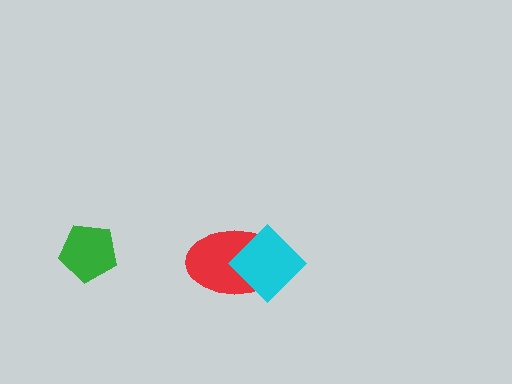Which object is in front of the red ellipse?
The cyan diamond is in front of the red ellipse.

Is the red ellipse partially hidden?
Yes, it is partially covered by another shape.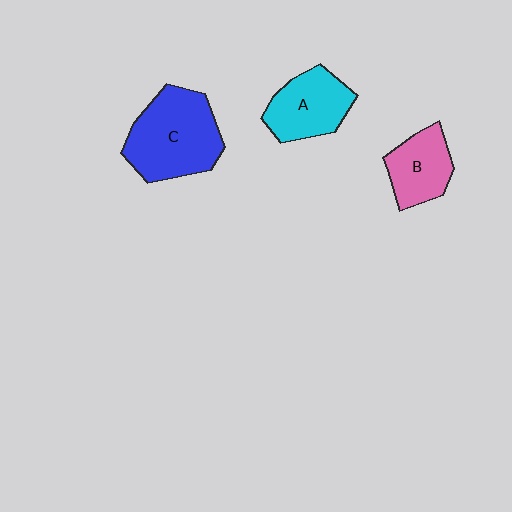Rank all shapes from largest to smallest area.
From largest to smallest: C (blue), A (cyan), B (pink).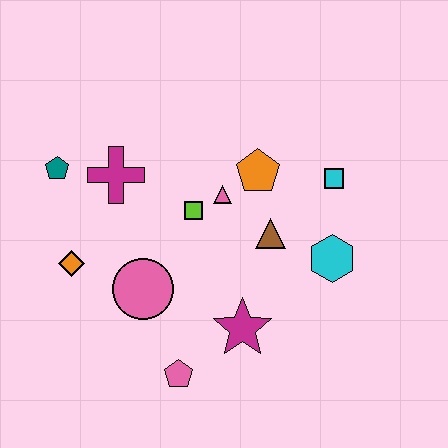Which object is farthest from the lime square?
The pink pentagon is farthest from the lime square.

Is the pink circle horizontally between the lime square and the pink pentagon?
No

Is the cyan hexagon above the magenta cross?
No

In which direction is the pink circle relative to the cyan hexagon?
The pink circle is to the left of the cyan hexagon.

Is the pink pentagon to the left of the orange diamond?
No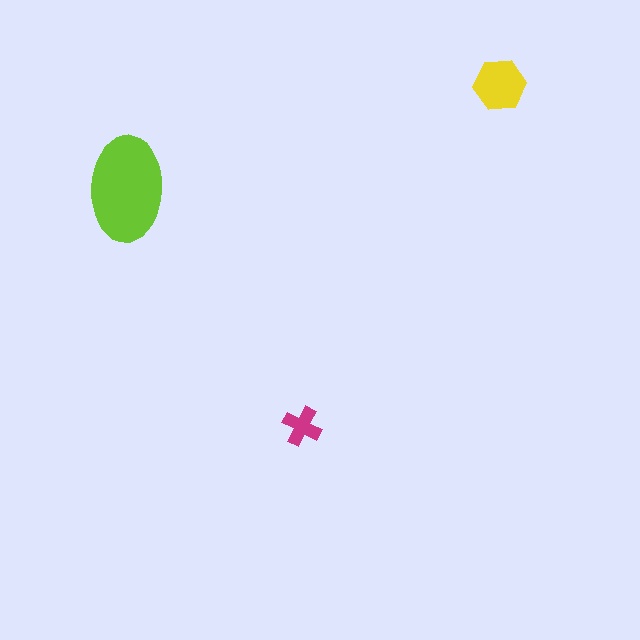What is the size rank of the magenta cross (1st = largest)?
3rd.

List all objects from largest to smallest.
The lime ellipse, the yellow hexagon, the magenta cross.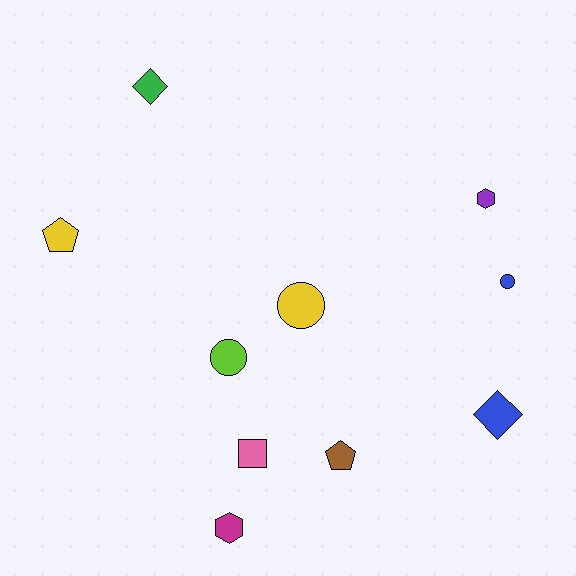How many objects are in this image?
There are 10 objects.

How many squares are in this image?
There is 1 square.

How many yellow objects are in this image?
There are 2 yellow objects.